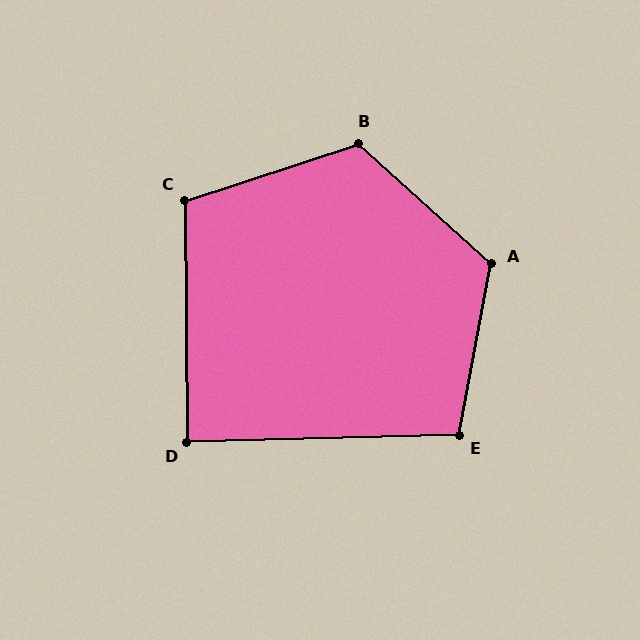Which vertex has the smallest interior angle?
D, at approximately 89 degrees.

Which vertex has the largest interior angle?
A, at approximately 121 degrees.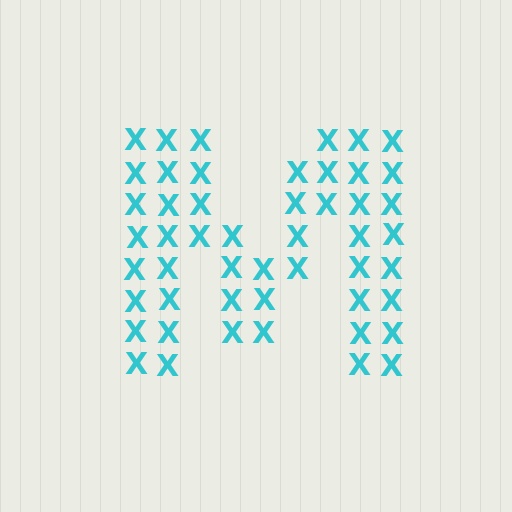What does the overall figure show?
The overall figure shows the letter M.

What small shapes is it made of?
It is made of small letter X's.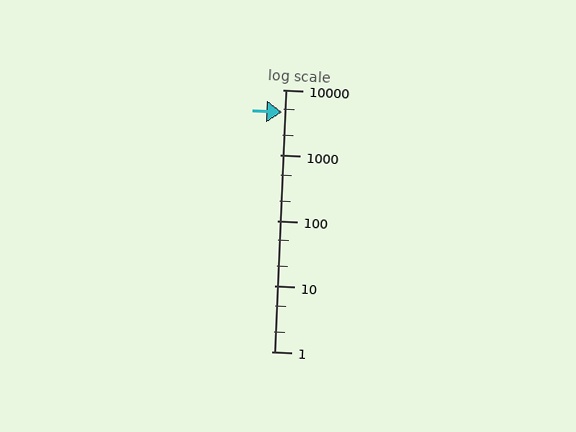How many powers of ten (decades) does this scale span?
The scale spans 4 decades, from 1 to 10000.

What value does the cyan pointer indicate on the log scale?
The pointer indicates approximately 4600.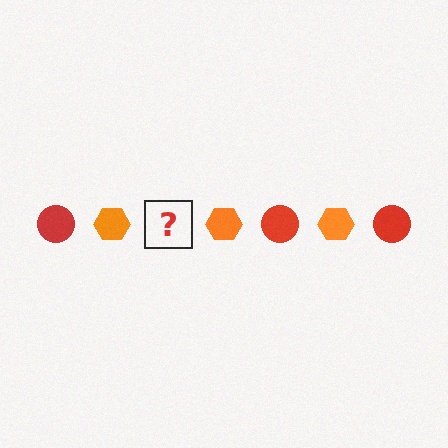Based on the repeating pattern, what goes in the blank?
The blank should be a red circle.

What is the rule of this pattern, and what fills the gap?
The rule is that the pattern alternates between red circle and orange hexagon. The gap should be filled with a red circle.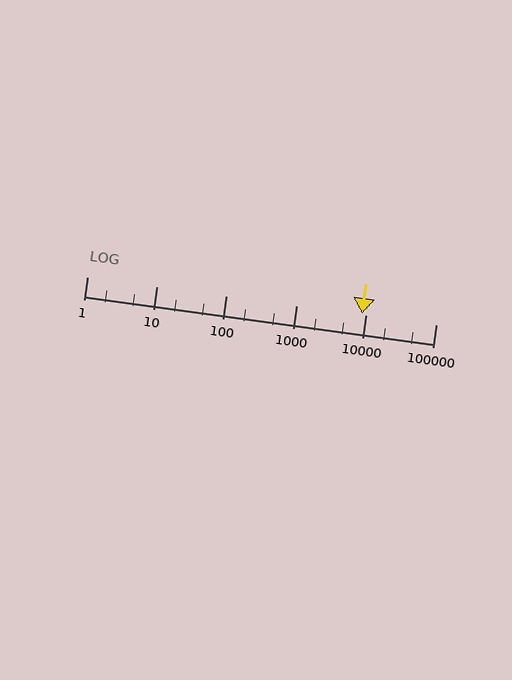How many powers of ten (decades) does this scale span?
The scale spans 5 decades, from 1 to 100000.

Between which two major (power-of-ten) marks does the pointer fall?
The pointer is between 1000 and 10000.